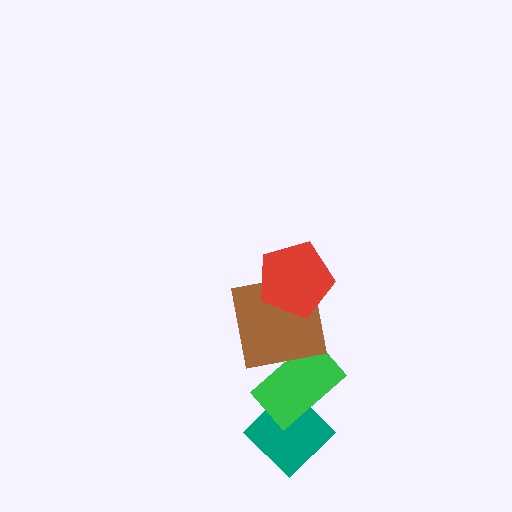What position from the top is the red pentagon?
The red pentagon is 1st from the top.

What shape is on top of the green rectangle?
The brown square is on top of the green rectangle.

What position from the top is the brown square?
The brown square is 2nd from the top.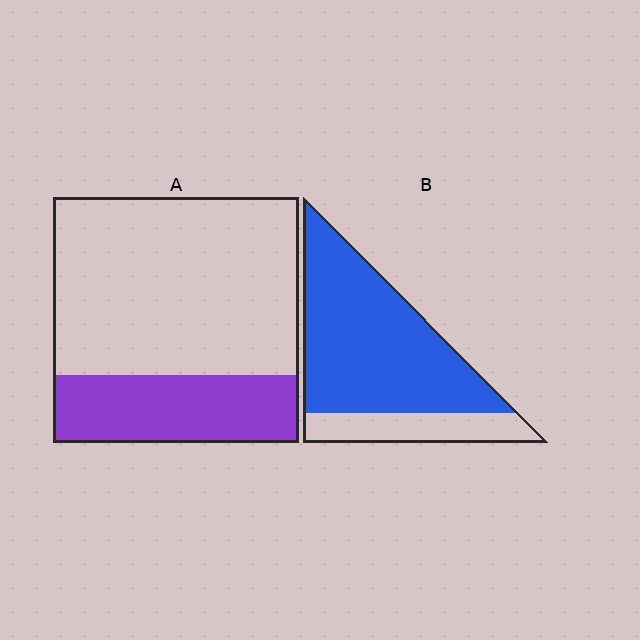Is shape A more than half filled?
No.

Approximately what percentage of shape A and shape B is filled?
A is approximately 30% and B is approximately 75%.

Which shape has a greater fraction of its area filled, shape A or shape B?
Shape B.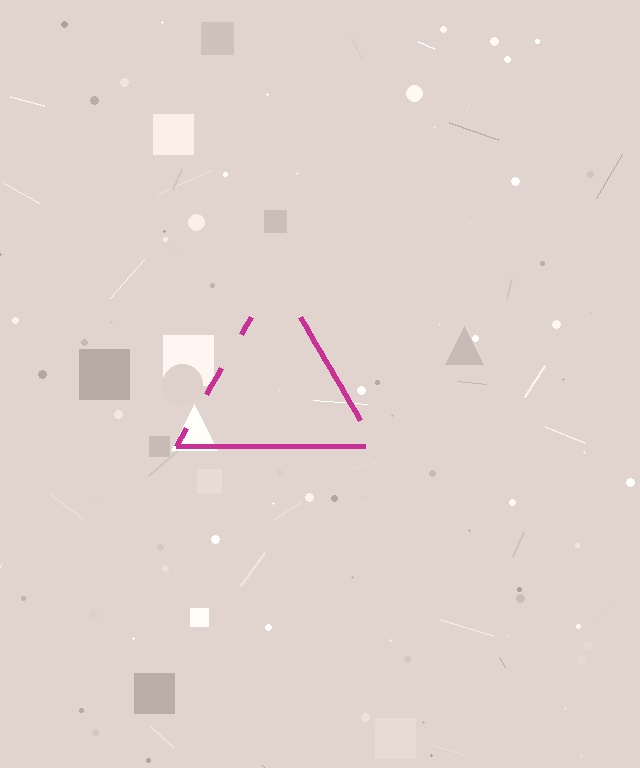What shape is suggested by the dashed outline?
The dashed outline suggests a triangle.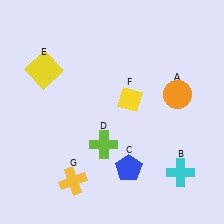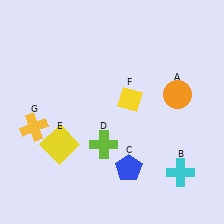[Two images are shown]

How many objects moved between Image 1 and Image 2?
2 objects moved between the two images.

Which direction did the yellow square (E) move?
The yellow square (E) moved down.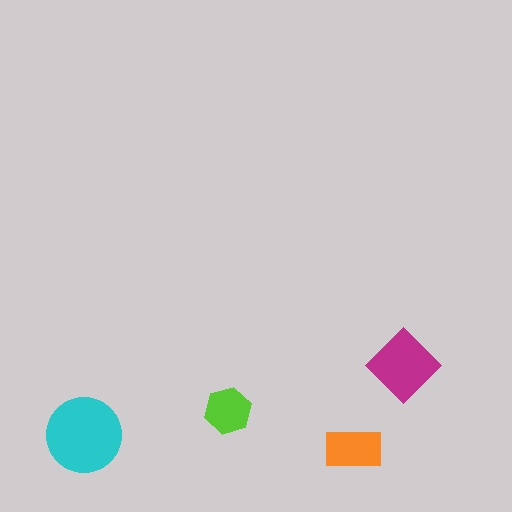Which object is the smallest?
The lime hexagon.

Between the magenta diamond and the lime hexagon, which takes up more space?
The magenta diamond.